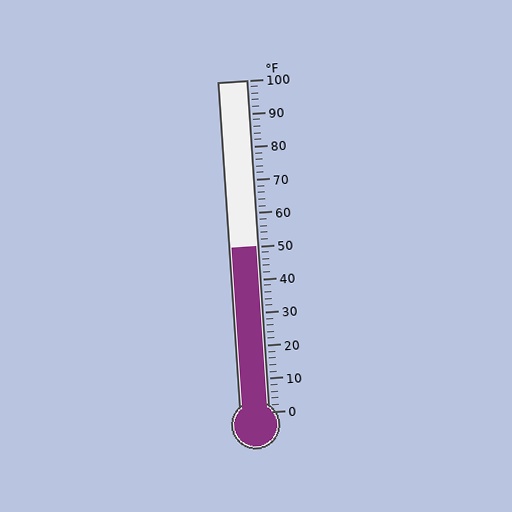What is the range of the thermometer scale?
The thermometer scale ranges from 0°F to 100°F.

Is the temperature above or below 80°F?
The temperature is below 80°F.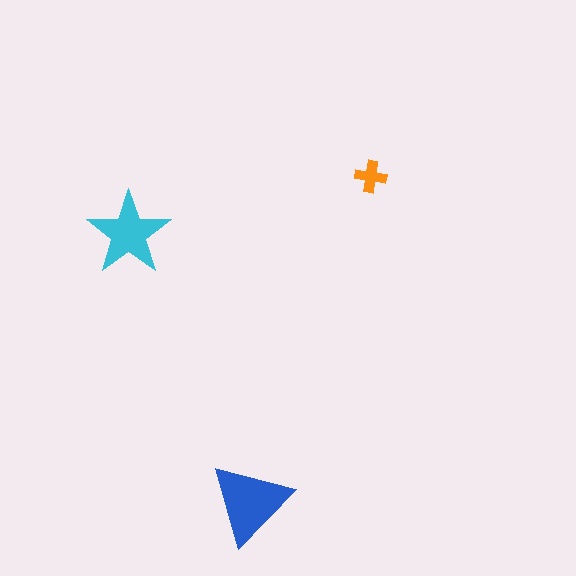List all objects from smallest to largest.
The orange cross, the cyan star, the blue triangle.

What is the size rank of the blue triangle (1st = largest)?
1st.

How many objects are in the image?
There are 3 objects in the image.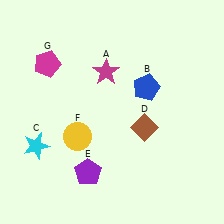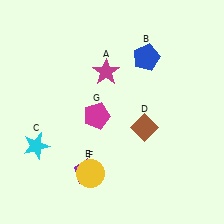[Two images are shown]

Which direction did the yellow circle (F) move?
The yellow circle (F) moved down.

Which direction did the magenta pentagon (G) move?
The magenta pentagon (G) moved down.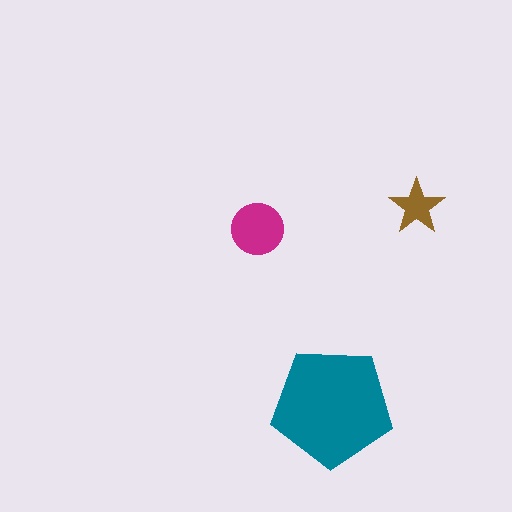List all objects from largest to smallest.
The teal pentagon, the magenta circle, the brown star.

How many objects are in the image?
There are 3 objects in the image.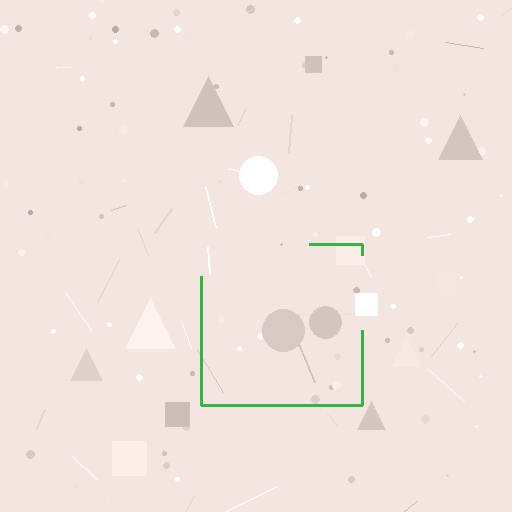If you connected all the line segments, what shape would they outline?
They would outline a square.